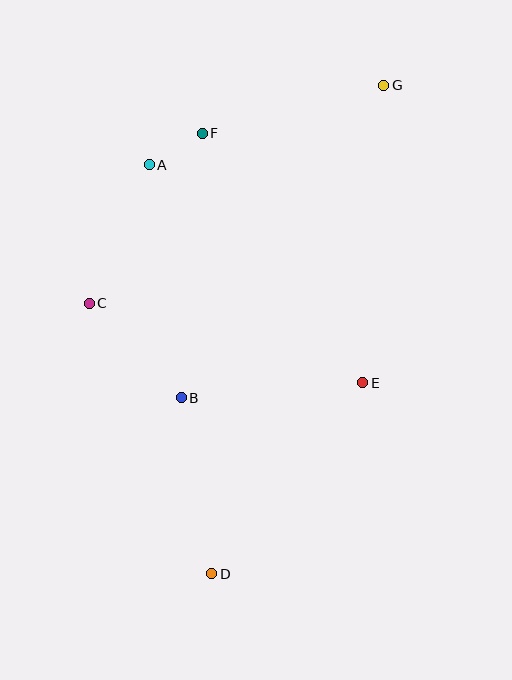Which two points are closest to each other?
Points A and F are closest to each other.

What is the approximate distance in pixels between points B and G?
The distance between B and G is approximately 372 pixels.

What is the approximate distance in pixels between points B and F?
The distance between B and F is approximately 266 pixels.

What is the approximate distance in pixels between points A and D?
The distance between A and D is approximately 414 pixels.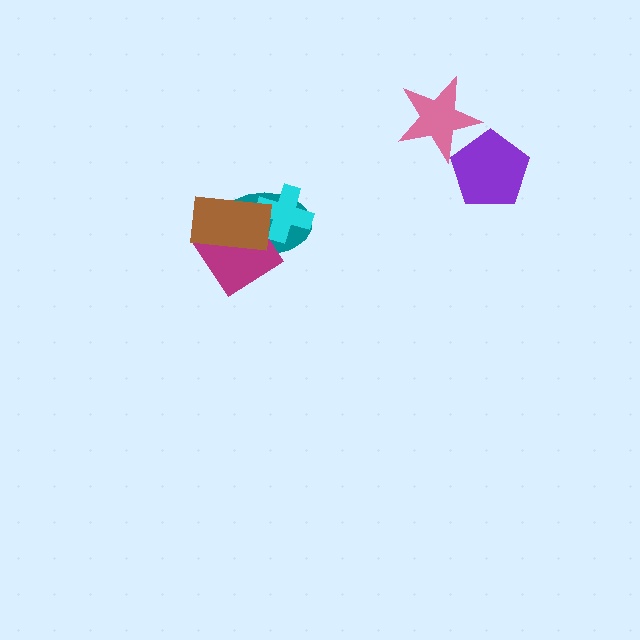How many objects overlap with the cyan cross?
2 objects overlap with the cyan cross.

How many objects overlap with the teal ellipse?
3 objects overlap with the teal ellipse.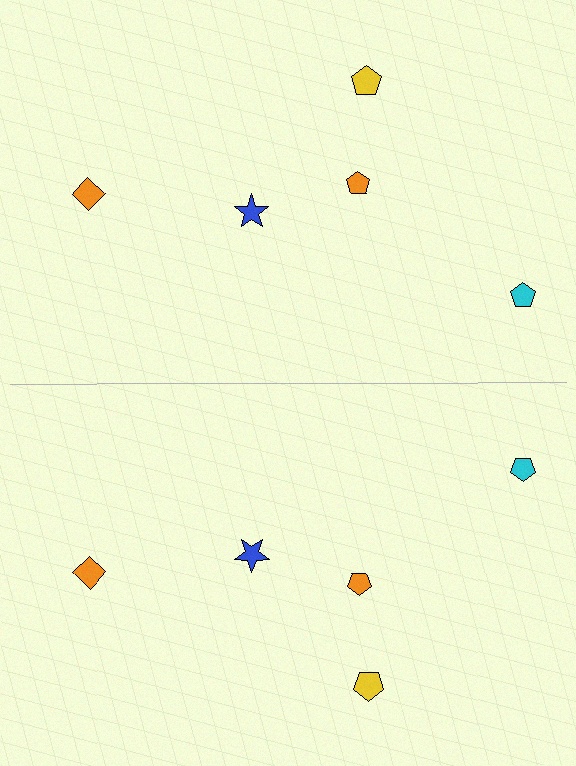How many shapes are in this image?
There are 10 shapes in this image.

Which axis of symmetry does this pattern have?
The pattern has a horizontal axis of symmetry running through the center of the image.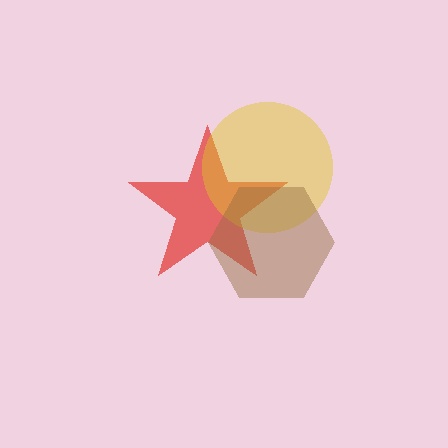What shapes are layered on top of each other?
The layered shapes are: a red star, a yellow circle, a brown hexagon.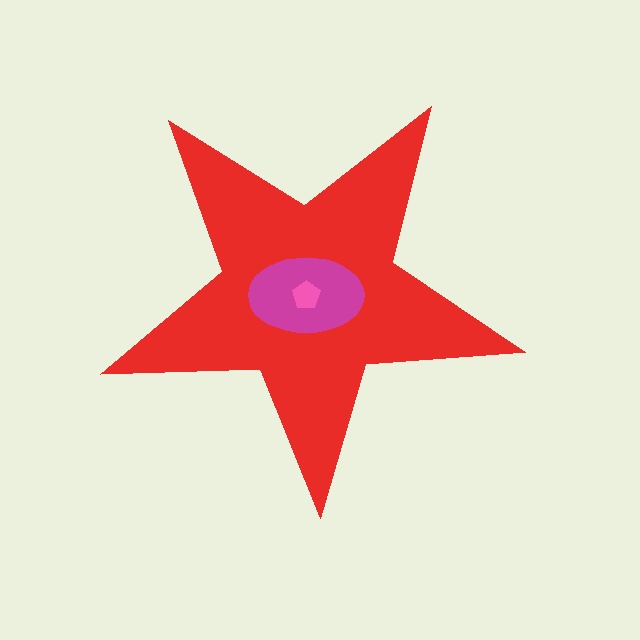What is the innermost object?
The pink pentagon.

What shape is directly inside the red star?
The magenta ellipse.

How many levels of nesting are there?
3.